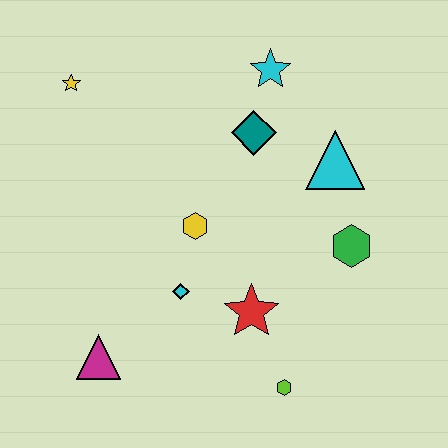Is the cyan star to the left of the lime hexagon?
Yes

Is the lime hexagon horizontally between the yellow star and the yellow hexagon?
No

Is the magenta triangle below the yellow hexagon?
Yes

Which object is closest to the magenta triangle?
The cyan diamond is closest to the magenta triangle.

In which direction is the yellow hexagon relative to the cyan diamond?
The yellow hexagon is above the cyan diamond.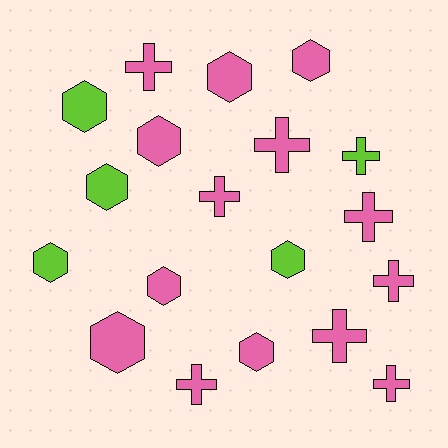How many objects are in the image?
There are 19 objects.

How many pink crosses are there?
There are 8 pink crosses.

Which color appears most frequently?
Pink, with 14 objects.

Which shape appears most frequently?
Hexagon, with 10 objects.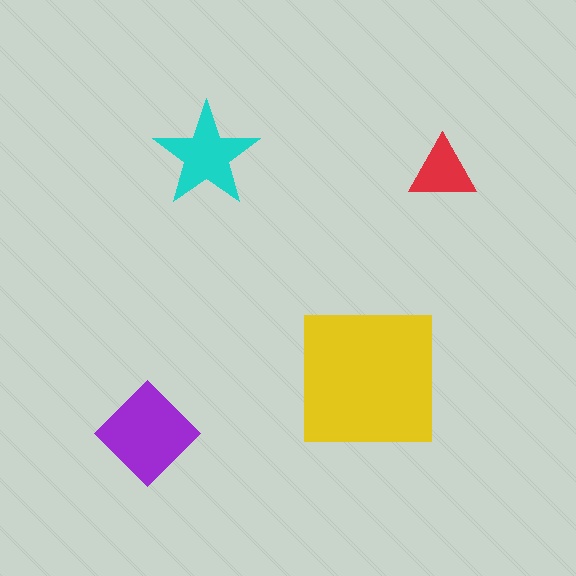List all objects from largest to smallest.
The yellow square, the purple diamond, the cyan star, the red triangle.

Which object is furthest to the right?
The red triangle is rightmost.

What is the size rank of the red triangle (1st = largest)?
4th.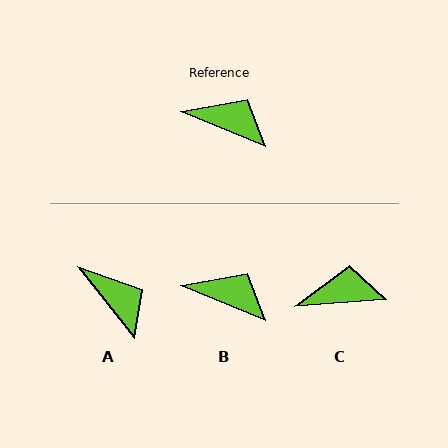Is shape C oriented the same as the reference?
No, it is off by about 26 degrees.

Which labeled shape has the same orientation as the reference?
B.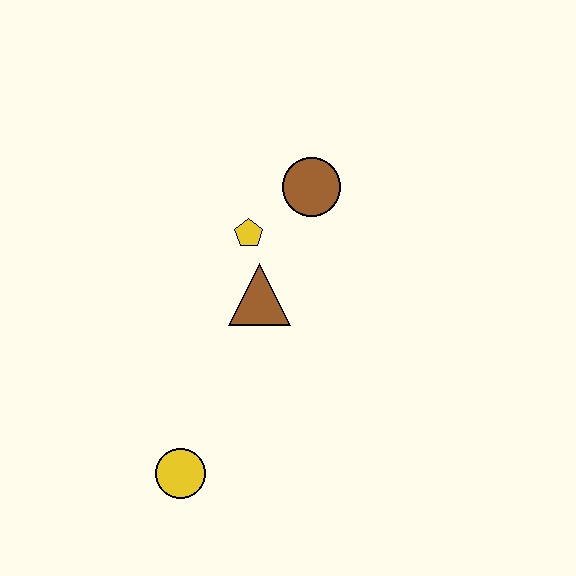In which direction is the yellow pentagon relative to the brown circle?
The yellow pentagon is to the left of the brown circle.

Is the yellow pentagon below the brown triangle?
No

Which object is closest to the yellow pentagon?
The brown triangle is closest to the yellow pentagon.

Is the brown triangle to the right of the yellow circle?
Yes